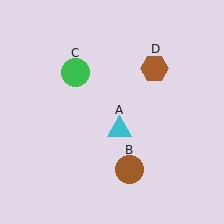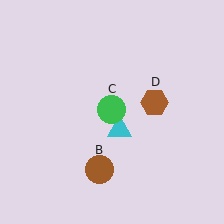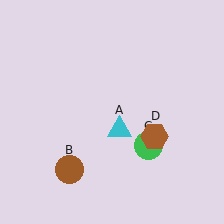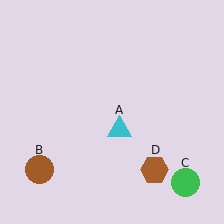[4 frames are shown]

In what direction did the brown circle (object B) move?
The brown circle (object B) moved left.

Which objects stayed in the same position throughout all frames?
Cyan triangle (object A) remained stationary.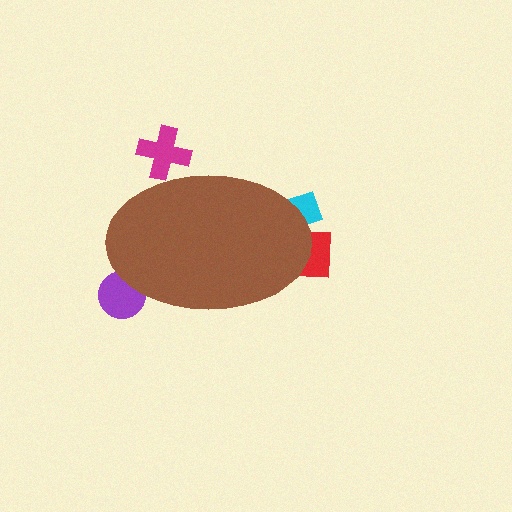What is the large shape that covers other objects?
A brown ellipse.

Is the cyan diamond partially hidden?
Yes, the cyan diamond is partially hidden behind the brown ellipse.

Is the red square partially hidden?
Yes, the red square is partially hidden behind the brown ellipse.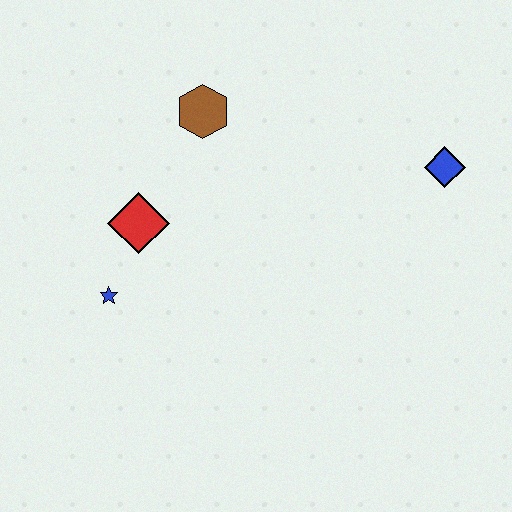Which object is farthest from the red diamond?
The blue diamond is farthest from the red diamond.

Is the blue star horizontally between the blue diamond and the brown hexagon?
No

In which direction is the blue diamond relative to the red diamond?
The blue diamond is to the right of the red diamond.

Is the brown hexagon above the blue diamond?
Yes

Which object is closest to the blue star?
The red diamond is closest to the blue star.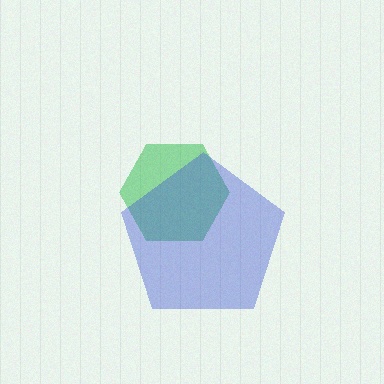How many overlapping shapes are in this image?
There are 2 overlapping shapes in the image.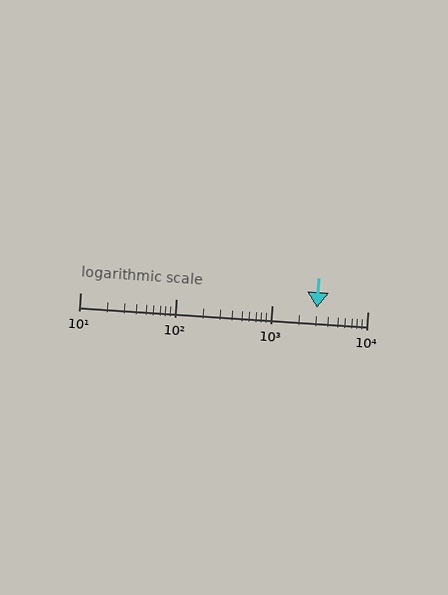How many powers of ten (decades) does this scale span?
The scale spans 3 decades, from 10 to 10000.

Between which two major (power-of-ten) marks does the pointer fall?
The pointer is between 1000 and 10000.